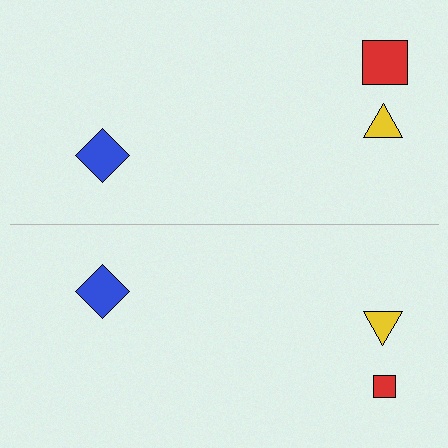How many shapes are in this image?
There are 6 shapes in this image.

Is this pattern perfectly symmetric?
No, the pattern is not perfectly symmetric. The red square on the bottom side has a different size than its mirror counterpart.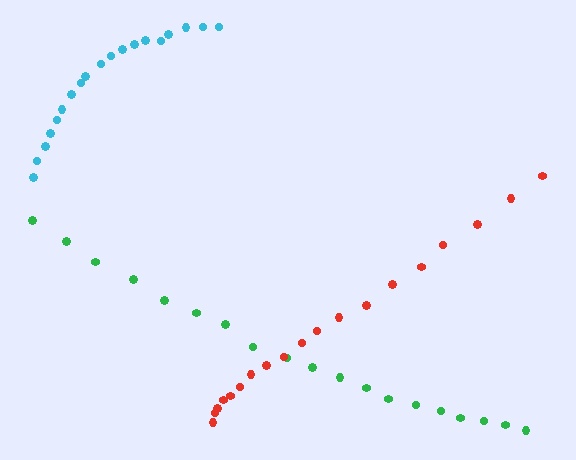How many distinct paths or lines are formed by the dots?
There are 3 distinct paths.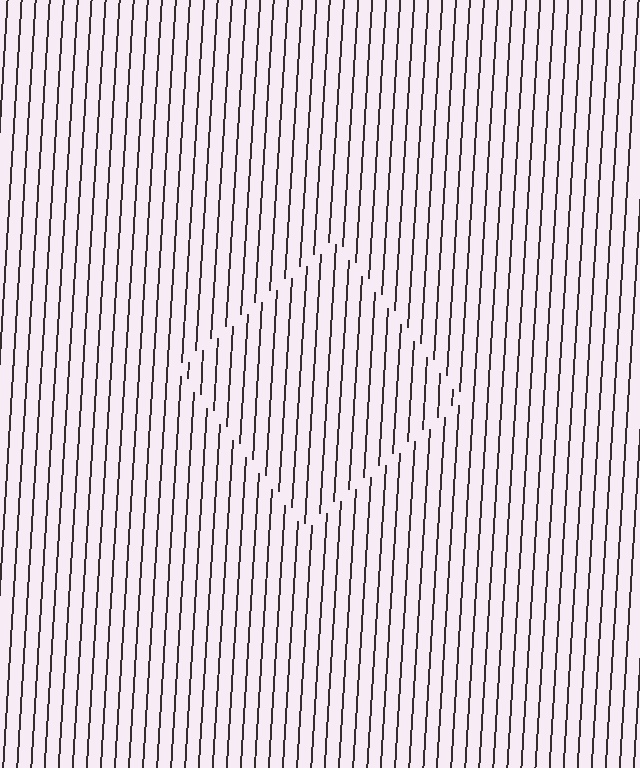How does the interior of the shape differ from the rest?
The interior of the shape contains the same grating, shifted by half a period — the contour is defined by the phase discontinuity where line-ends from the inner and outer gratings abut.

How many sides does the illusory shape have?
4 sides — the line-ends trace a square.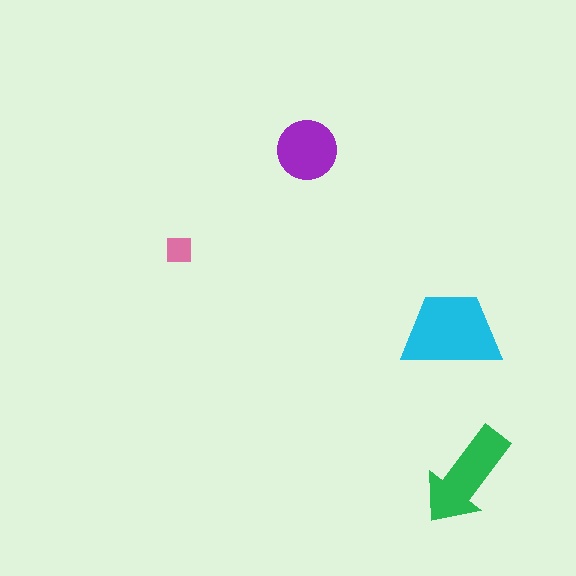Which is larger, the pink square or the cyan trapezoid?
The cyan trapezoid.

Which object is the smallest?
The pink square.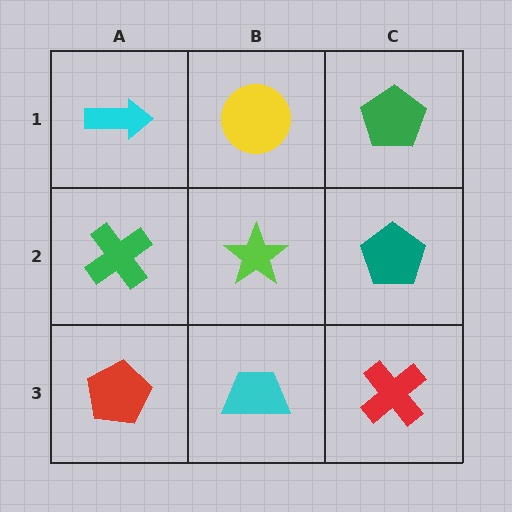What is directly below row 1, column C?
A teal pentagon.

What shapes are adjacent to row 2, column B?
A yellow circle (row 1, column B), a cyan trapezoid (row 3, column B), a green cross (row 2, column A), a teal pentagon (row 2, column C).